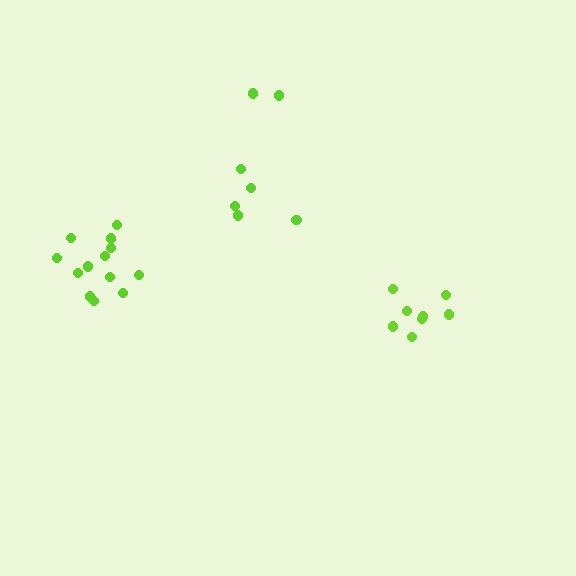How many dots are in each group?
Group 1: 13 dots, Group 2: 8 dots, Group 3: 7 dots (28 total).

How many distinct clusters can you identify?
There are 3 distinct clusters.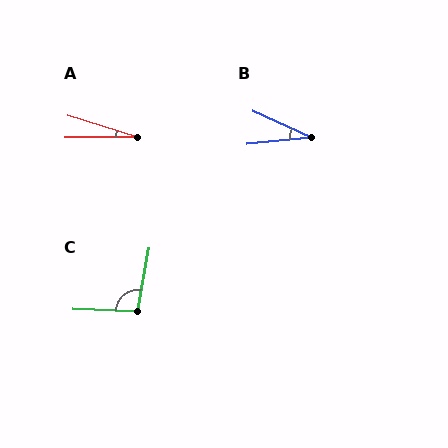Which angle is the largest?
C, at approximately 98 degrees.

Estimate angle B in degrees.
Approximately 30 degrees.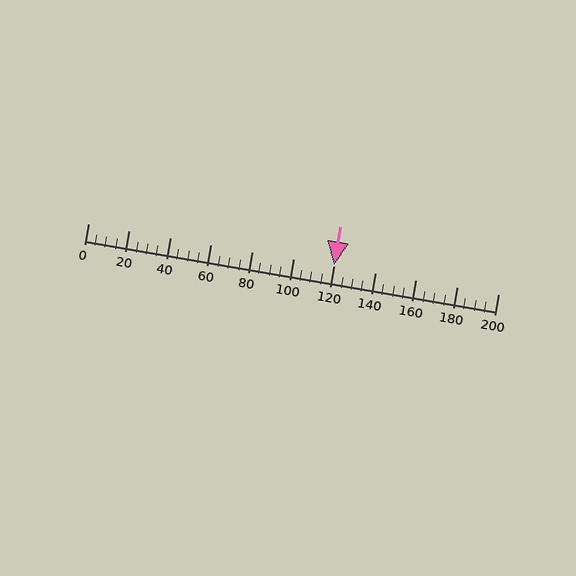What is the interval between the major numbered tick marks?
The major tick marks are spaced 20 units apart.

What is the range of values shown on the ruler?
The ruler shows values from 0 to 200.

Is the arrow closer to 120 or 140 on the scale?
The arrow is closer to 120.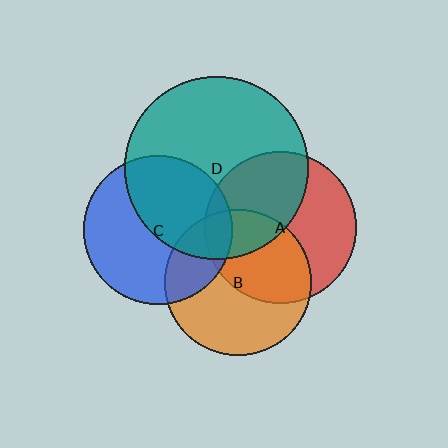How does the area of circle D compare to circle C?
Approximately 1.5 times.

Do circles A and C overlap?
Yes.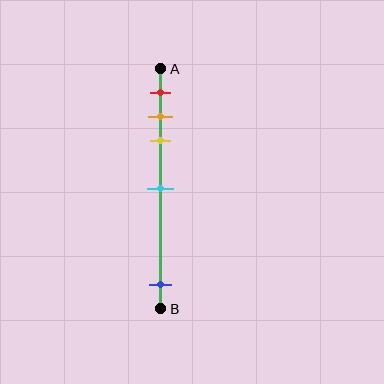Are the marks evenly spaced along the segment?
No, the marks are not evenly spaced.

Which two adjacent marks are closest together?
The orange and yellow marks are the closest adjacent pair.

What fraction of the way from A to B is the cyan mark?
The cyan mark is approximately 50% (0.5) of the way from A to B.